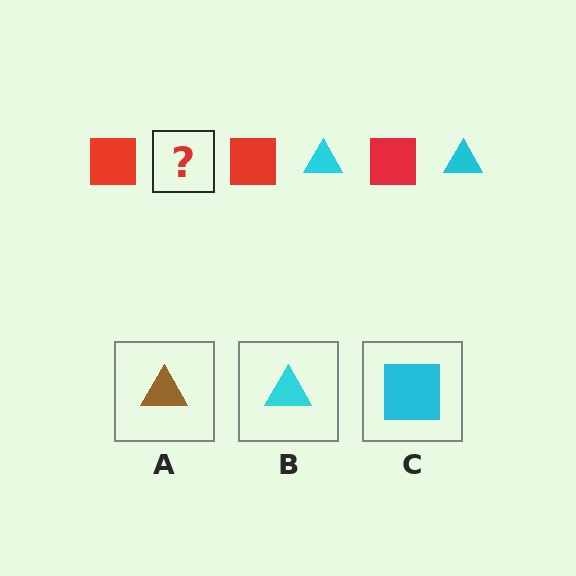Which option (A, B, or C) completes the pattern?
B.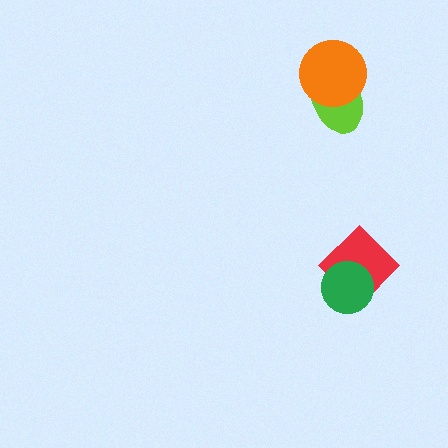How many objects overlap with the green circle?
1 object overlaps with the green circle.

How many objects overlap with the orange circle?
1 object overlaps with the orange circle.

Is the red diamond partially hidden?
Yes, it is partially covered by another shape.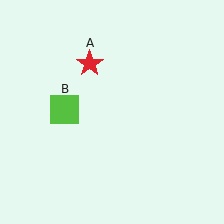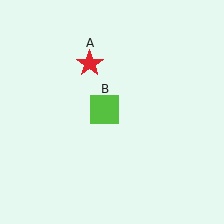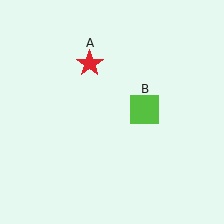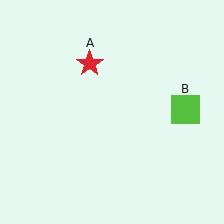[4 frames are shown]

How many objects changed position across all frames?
1 object changed position: lime square (object B).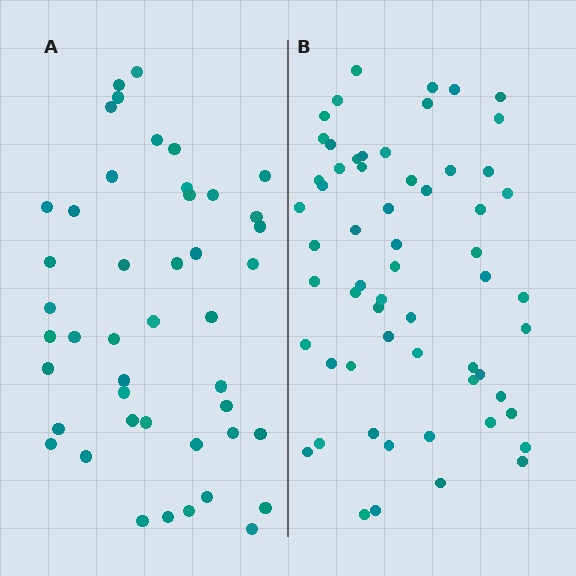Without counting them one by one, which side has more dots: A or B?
Region B (the right region) has more dots.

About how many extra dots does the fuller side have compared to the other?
Region B has approximately 15 more dots than region A.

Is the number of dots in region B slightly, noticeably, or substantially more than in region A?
Region B has noticeably more, but not dramatically so. The ratio is roughly 1.3 to 1.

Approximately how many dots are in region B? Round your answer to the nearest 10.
About 60 dots.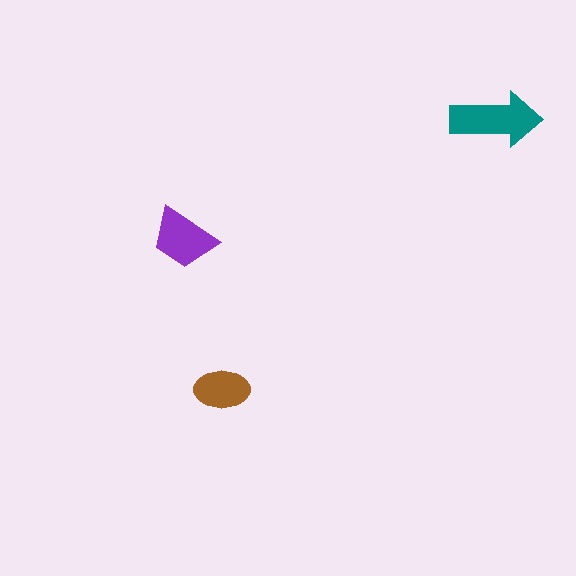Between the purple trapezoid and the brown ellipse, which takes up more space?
The purple trapezoid.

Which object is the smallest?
The brown ellipse.